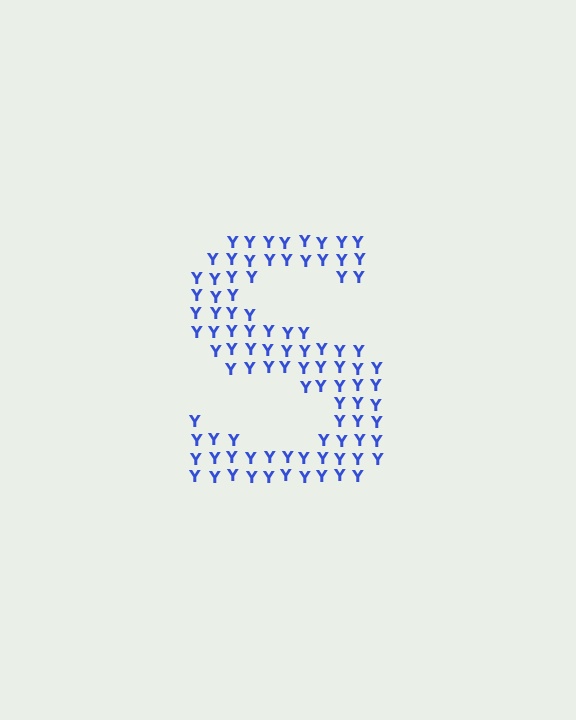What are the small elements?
The small elements are letter Y's.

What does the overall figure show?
The overall figure shows the letter S.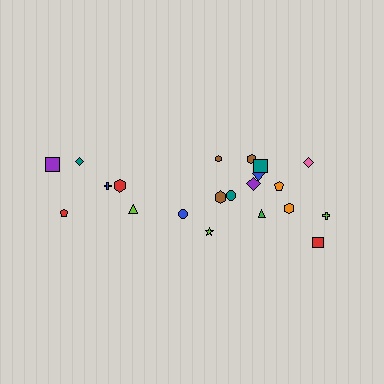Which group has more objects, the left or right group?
The right group.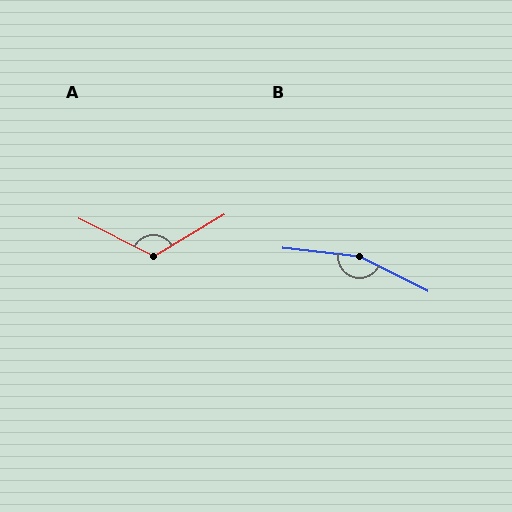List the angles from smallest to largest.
A (123°), B (160°).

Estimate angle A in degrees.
Approximately 123 degrees.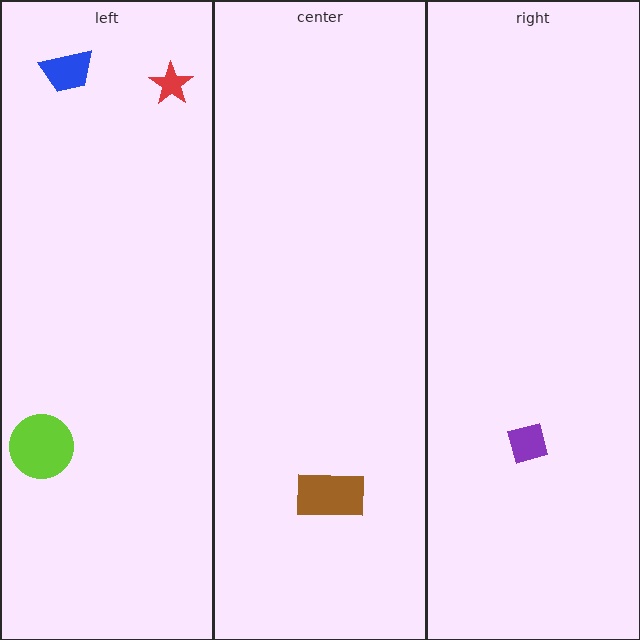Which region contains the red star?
The left region.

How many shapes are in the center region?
1.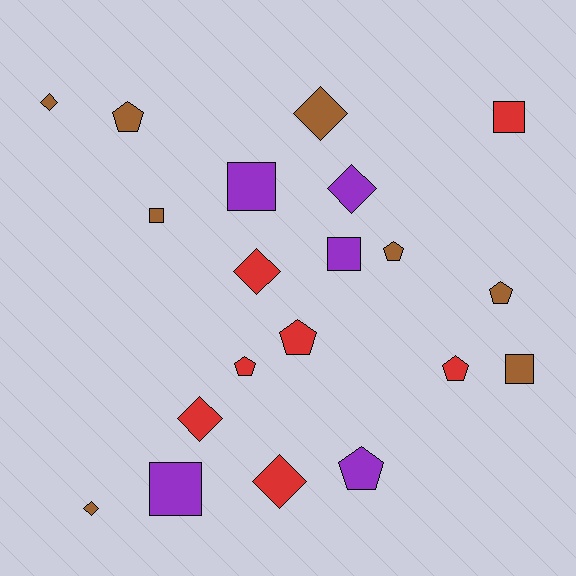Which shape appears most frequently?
Diamond, with 7 objects.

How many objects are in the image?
There are 20 objects.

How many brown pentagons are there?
There are 3 brown pentagons.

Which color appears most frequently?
Brown, with 8 objects.